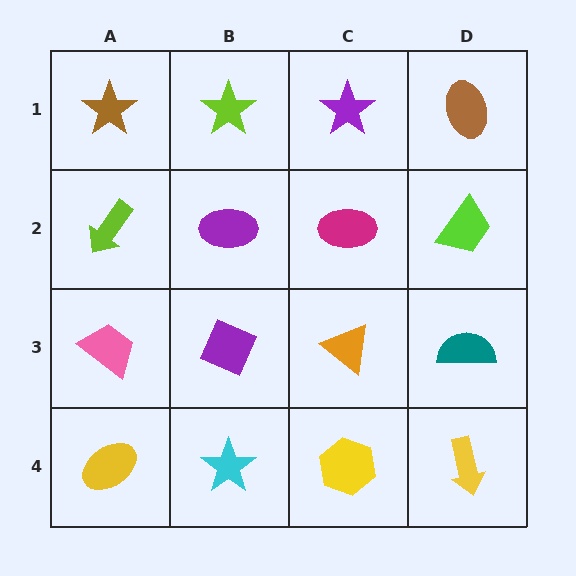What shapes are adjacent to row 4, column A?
A pink trapezoid (row 3, column A), a cyan star (row 4, column B).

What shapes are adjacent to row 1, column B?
A purple ellipse (row 2, column B), a brown star (row 1, column A), a purple star (row 1, column C).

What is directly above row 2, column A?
A brown star.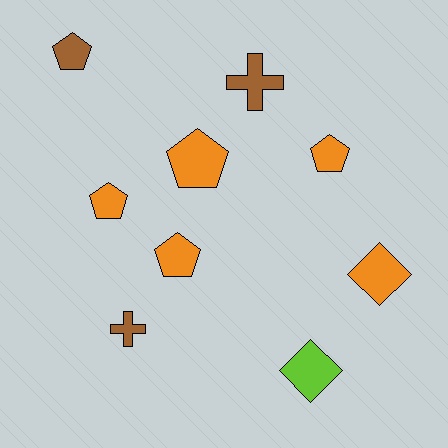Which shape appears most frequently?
Pentagon, with 5 objects.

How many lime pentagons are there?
There are no lime pentagons.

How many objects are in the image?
There are 9 objects.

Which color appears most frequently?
Orange, with 5 objects.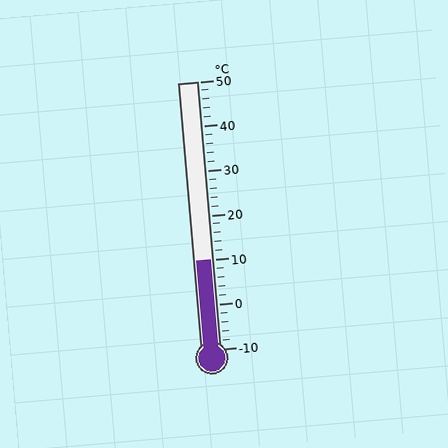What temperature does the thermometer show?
The thermometer shows approximately 10°C.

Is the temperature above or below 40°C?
The temperature is below 40°C.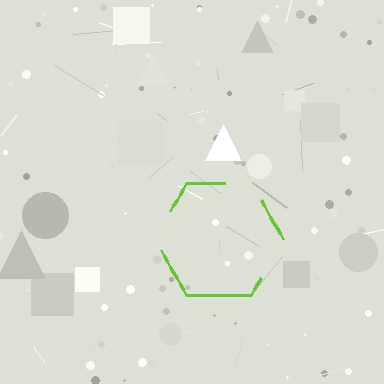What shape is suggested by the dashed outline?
The dashed outline suggests a hexagon.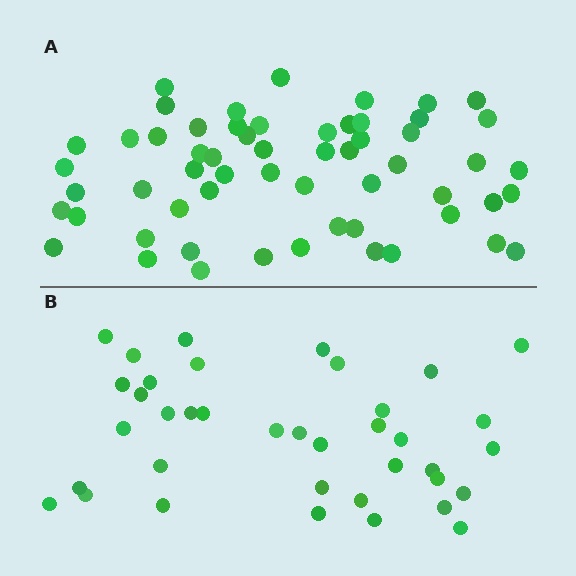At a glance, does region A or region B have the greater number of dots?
Region A (the top region) has more dots.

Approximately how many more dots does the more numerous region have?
Region A has approximately 20 more dots than region B.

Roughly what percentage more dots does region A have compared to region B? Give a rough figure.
About 55% more.